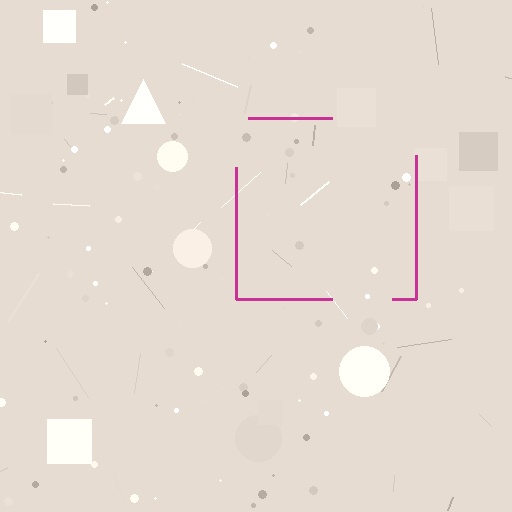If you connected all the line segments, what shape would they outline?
They would outline a square.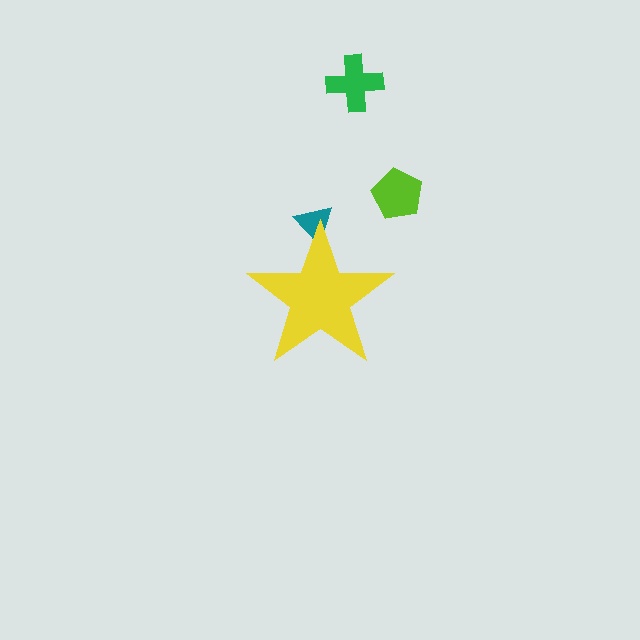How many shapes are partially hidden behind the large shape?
1 shape is partially hidden.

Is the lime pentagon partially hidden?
No, the lime pentagon is fully visible.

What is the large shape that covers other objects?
A yellow star.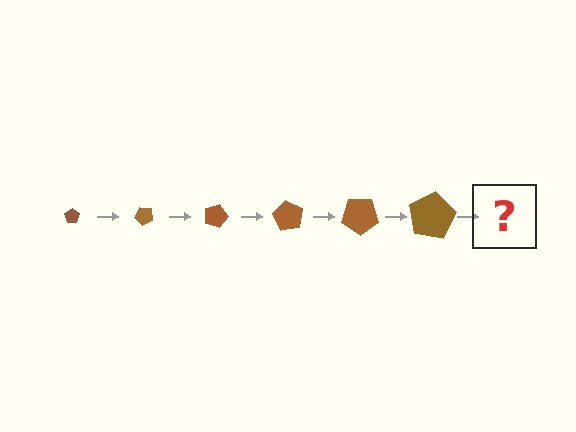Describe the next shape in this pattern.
It should be a pentagon, larger than the previous one and rotated 270 degrees from the start.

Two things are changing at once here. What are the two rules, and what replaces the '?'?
The two rules are that the pentagon grows larger each step and it rotates 45 degrees each step. The '?' should be a pentagon, larger than the previous one and rotated 270 degrees from the start.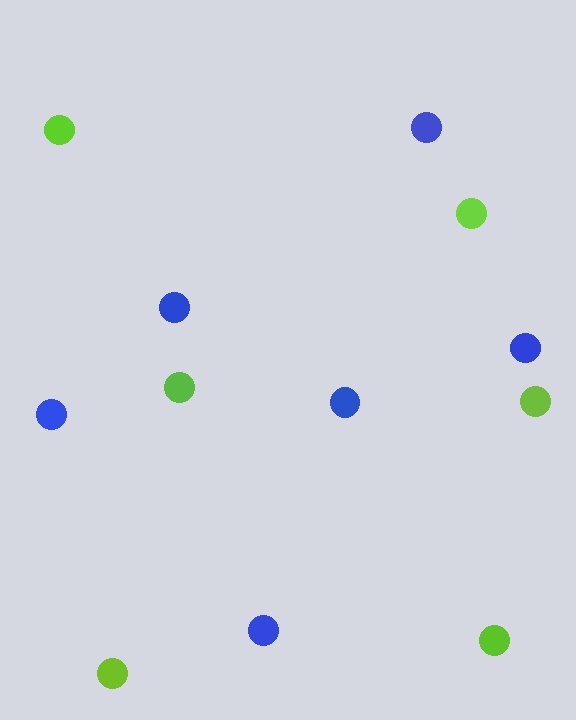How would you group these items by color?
There are 2 groups: one group of lime circles (6) and one group of blue circles (6).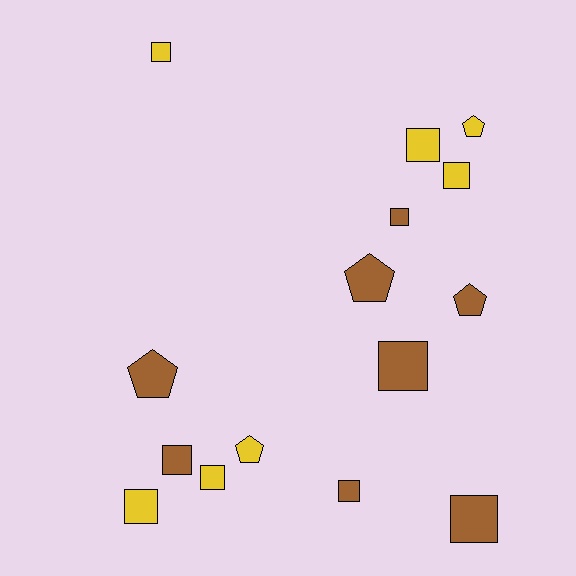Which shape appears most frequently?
Square, with 10 objects.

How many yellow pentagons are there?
There are 2 yellow pentagons.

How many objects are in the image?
There are 15 objects.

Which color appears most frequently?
Brown, with 8 objects.